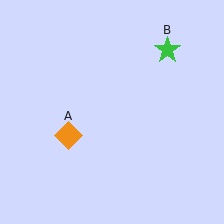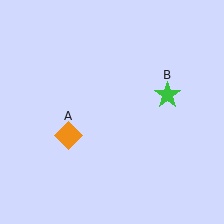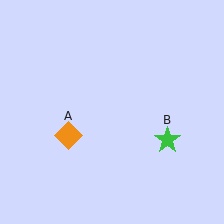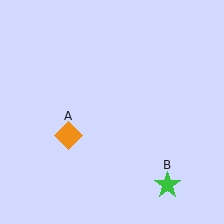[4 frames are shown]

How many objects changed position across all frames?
1 object changed position: green star (object B).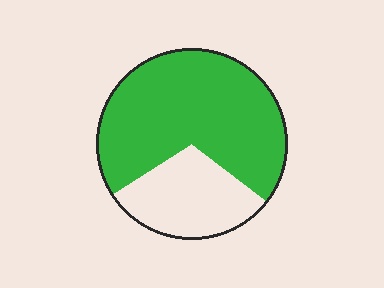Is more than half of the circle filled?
Yes.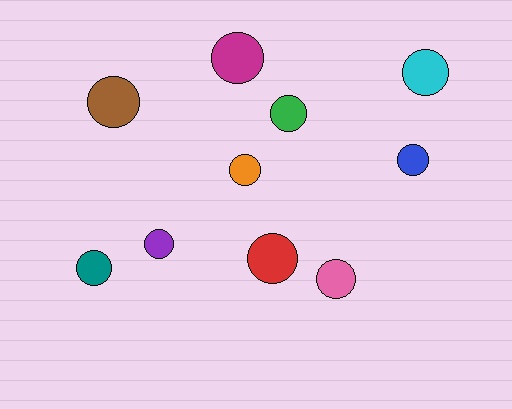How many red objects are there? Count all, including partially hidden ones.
There is 1 red object.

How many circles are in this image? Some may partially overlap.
There are 10 circles.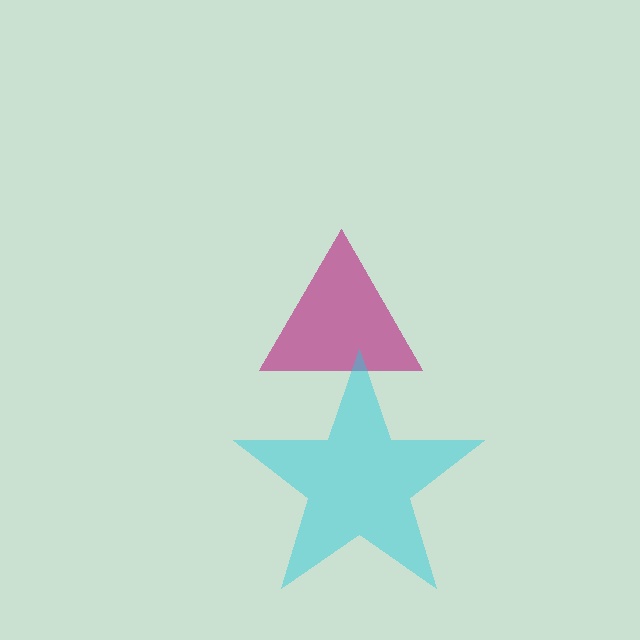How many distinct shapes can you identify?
There are 2 distinct shapes: a magenta triangle, a cyan star.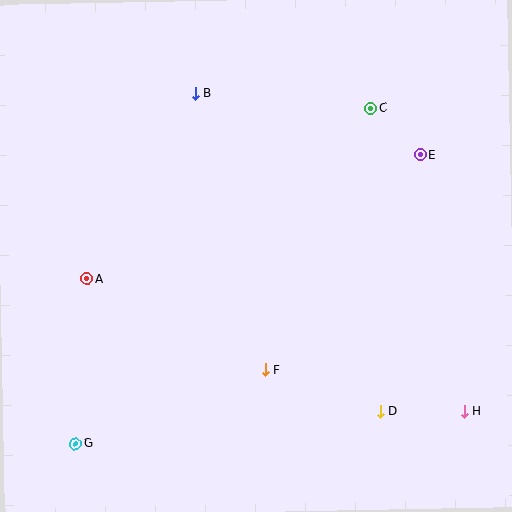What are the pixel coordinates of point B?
Point B is at (195, 93).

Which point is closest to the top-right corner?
Point C is closest to the top-right corner.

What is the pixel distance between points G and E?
The distance between G and E is 450 pixels.